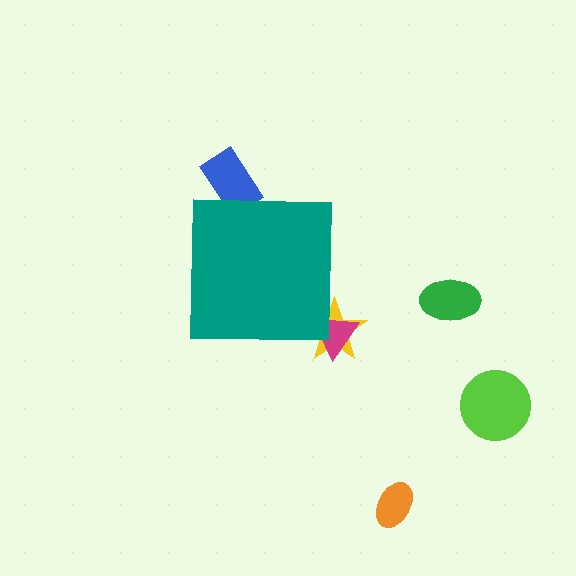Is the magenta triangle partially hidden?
Yes, the magenta triangle is partially hidden behind the teal square.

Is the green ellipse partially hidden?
No, the green ellipse is fully visible.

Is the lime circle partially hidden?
No, the lime circle is fully visible.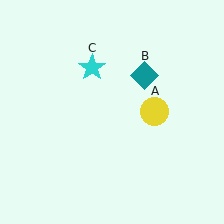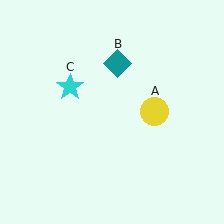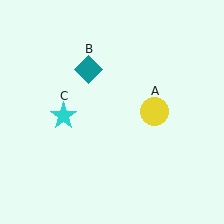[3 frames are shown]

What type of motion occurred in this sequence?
The teal diamond (object B), cyan star (object C) rotated counterclockwise around the center of the scene.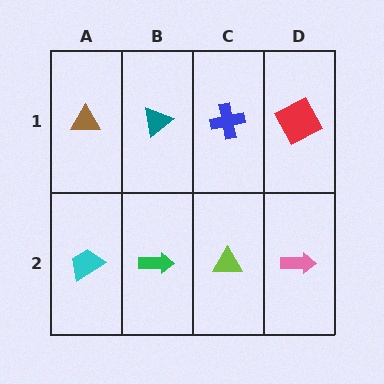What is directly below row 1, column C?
A lime triangle.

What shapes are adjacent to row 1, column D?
A pink arrow (row 2, column D), a blue cross (row 1, column C).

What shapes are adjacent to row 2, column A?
A brown triangle (row 1, column A), a green arrow (row 2, column B).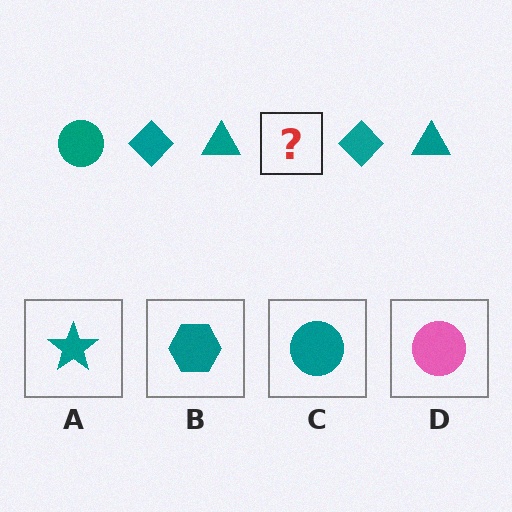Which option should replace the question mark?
Option C.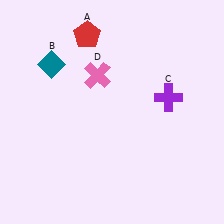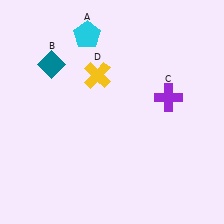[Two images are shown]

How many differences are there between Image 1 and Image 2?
There are 2 differences between the two images.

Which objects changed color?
A changed from red to cyan. D changed from pink to yellow.